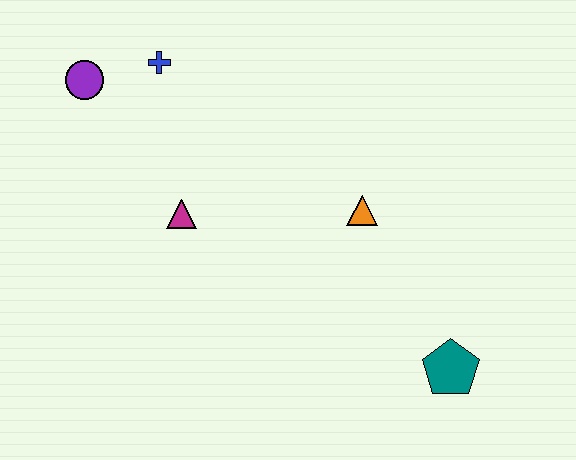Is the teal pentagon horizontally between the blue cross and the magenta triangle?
No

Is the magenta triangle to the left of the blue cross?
No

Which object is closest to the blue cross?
The purple circle is closest to the blue cross.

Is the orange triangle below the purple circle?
Yes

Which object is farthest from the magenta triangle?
The teal pentagon is farthest from the magenta triangle.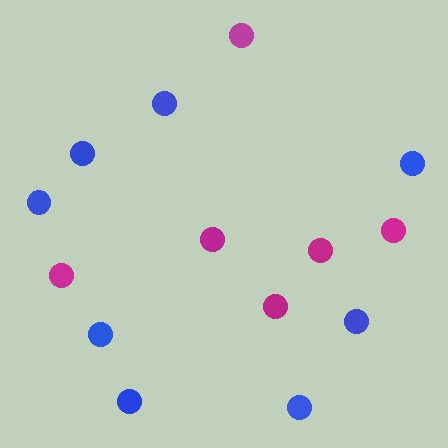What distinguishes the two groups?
There are 2 groups: one group of blue circles (8) and one group of magenta circles (6).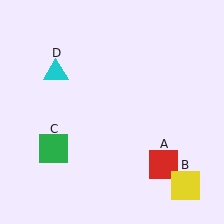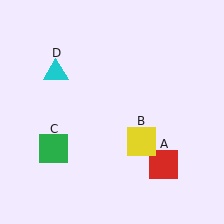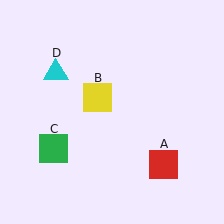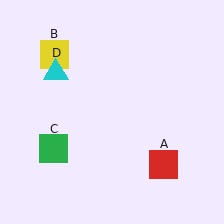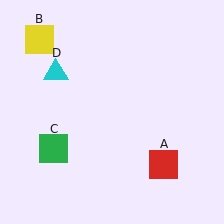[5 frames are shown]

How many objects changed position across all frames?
1 object changed position: yellow square (object B).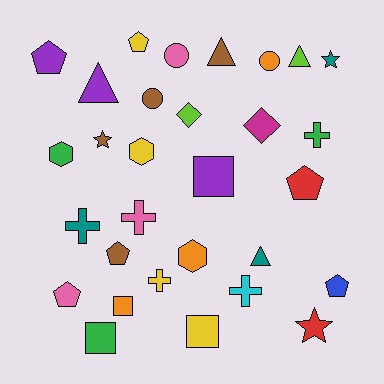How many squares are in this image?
There are 4 squares.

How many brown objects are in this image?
There are 4 brown objects.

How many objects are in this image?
There are 30 objects.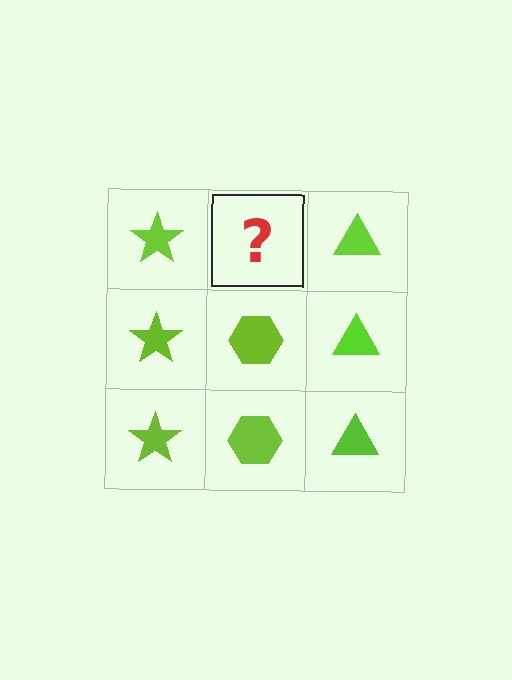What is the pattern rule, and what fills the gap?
The rule is that each column has a consistent shape. The gap should be filled with a lime hexagon.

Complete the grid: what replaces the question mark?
The question mark should be replaced with a lime hexagon.